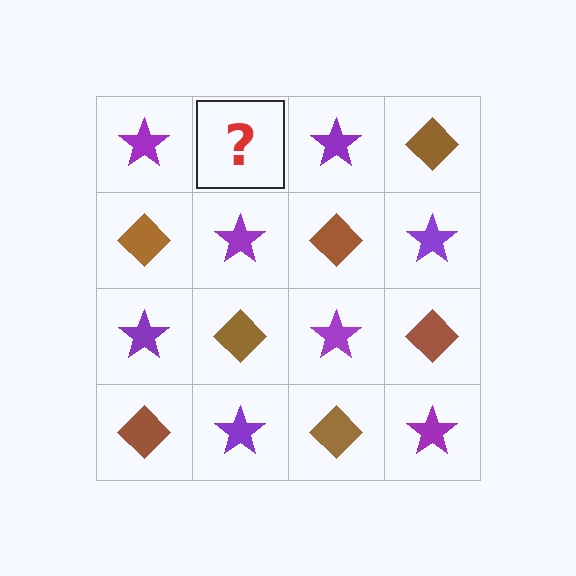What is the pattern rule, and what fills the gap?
The rule is that it alternates purple star and brown diamond in a checkerboard pattern. The gap should be filled with a brown diamond.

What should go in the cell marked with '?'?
The missing cell should contain a brown diamond.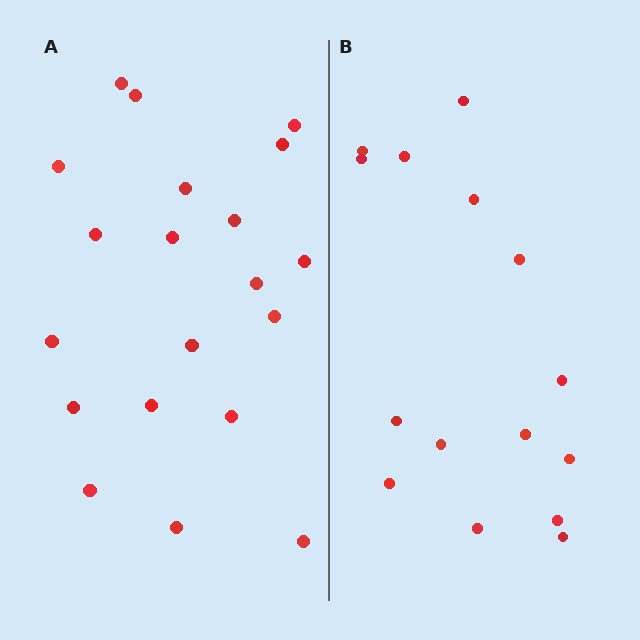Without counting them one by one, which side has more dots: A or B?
Region A (the left region) has more dots.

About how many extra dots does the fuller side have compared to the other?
Region A has about 5 more dots than region B.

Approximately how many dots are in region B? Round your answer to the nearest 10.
About 20 dots. (The exact count is 15, which rounds to 20.)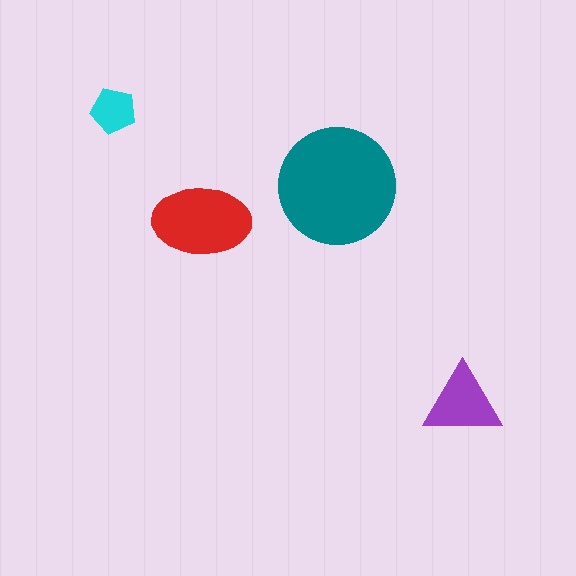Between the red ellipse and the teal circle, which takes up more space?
The teal circle.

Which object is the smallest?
The cyan pentagon.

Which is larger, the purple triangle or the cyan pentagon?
The purple triangle.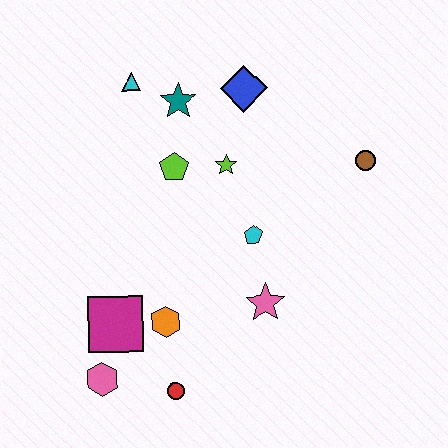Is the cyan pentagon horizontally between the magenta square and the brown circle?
Yes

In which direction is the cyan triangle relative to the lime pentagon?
The cyan triangle is above the lime pentagon.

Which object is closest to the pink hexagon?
The magenta square is closest to the pink hexagon.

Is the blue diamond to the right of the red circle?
Yes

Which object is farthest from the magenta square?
The brown circle is farthest from the magenta square.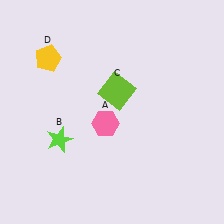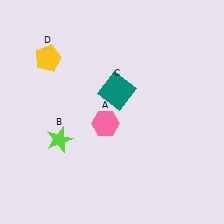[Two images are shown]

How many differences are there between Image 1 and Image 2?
There is 1 difference between the two images.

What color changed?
The square (C) changed from lime in Image 1 to teal in Image 2.